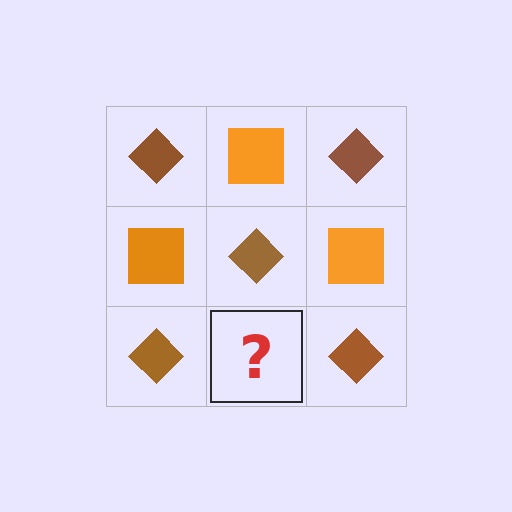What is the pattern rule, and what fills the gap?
The rule is that it alternates brown diamond and orange square in a checkerboard pattern. The gap should be filled with an orange square.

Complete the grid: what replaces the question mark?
The question mark should be replaced with an orange square.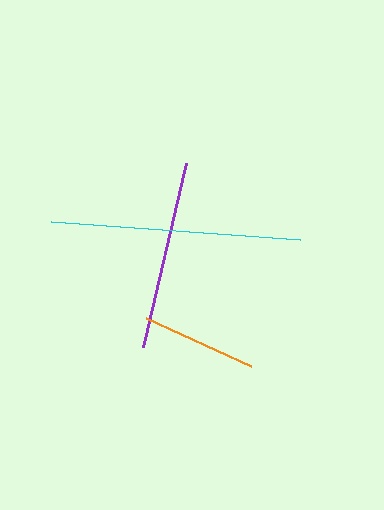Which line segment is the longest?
The cyan line is the longest at approximately 250 pixels.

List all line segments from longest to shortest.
From longest to shortest: cyan, purple, orange.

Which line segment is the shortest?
The orange line is the shortest at approximately 115 pixels.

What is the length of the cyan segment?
The cyan segment is approximately 250 pixels long.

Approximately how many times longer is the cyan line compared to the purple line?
The cyan line is approximately 1.3 times the length of the purple line.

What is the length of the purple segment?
The purple segment is approximately 188 pixels long.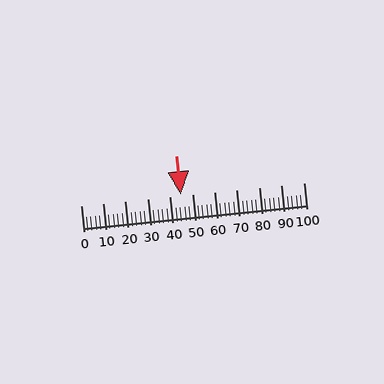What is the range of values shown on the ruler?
The ruler shows values from 0 to 100.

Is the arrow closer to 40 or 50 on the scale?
The arrow is closer to 40.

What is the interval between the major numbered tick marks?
The major tick marks are spaced 10 units apart.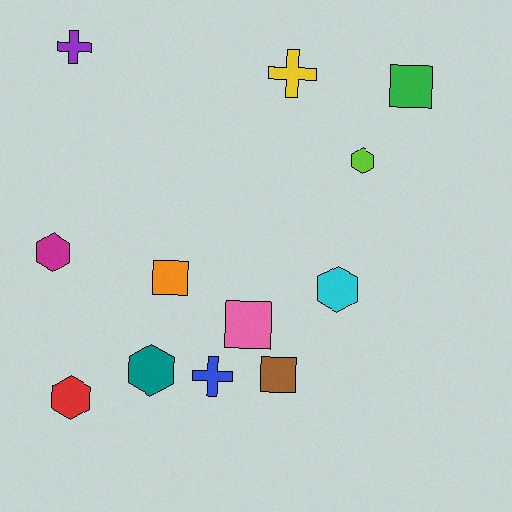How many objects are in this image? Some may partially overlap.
There are 12 objects.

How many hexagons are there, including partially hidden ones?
There are 5 hexagons.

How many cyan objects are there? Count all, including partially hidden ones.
There is 1 cyan object.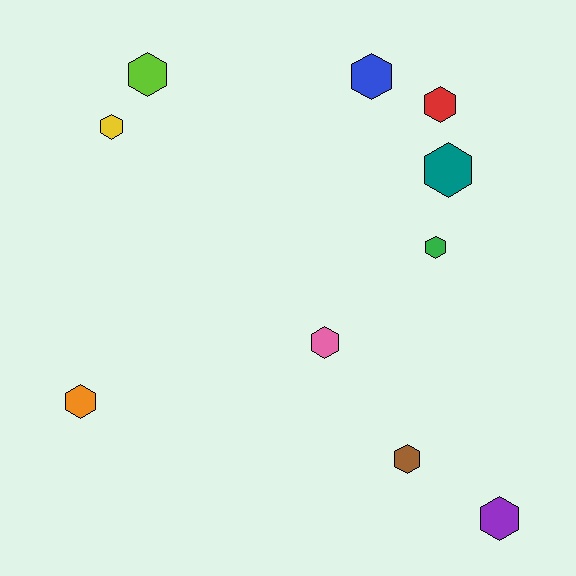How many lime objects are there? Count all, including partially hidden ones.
There is 1 lime object.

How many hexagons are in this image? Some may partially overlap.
There are 10 hexagons.